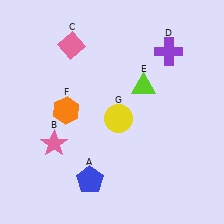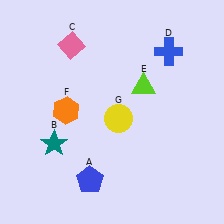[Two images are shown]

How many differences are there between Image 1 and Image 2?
There are 2 differences between the two images.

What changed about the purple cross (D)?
In Image 1, D is purple. In Image 2, it changed to blue.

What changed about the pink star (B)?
In Image 1, B is pink. In Image 2, it changed to teal.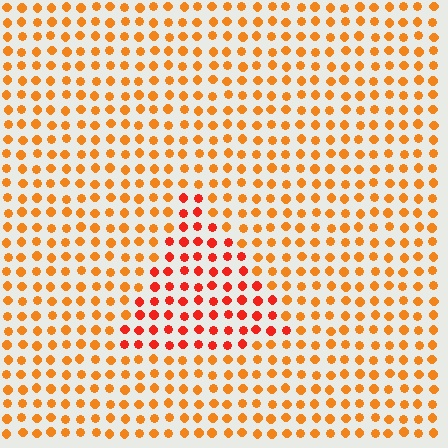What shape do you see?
I see a triangle.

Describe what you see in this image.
The image is filled with small orange elements in a uniform arrangement. A triangle-shaped region is visible where the elements are tinted to a slightly different hue, forming a subtle color boundary.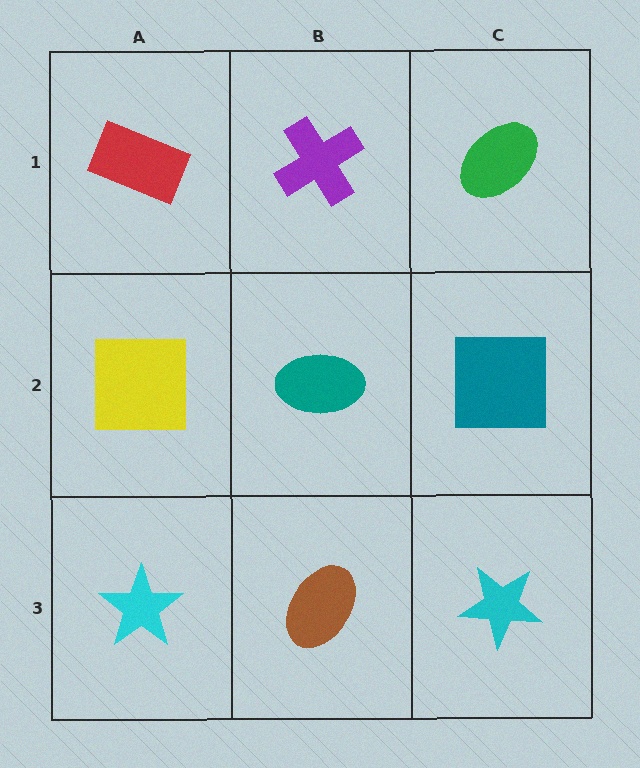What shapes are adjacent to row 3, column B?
A teal ellipse (row 2, column B), a cyan star (row 3, column A), a cyan star (row 3, column C).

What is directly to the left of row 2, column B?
A yellow square.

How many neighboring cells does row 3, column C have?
2.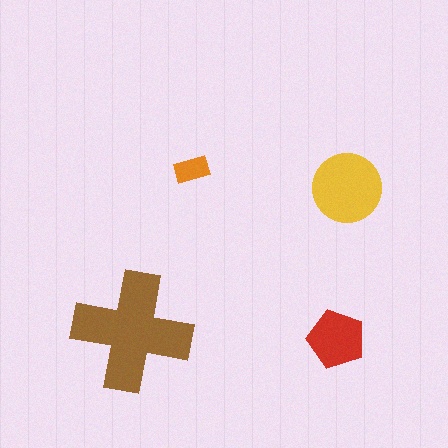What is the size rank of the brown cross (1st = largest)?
1st.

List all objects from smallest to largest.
The orange rectangle, the red pentagon, the yellow circle, the brown cross.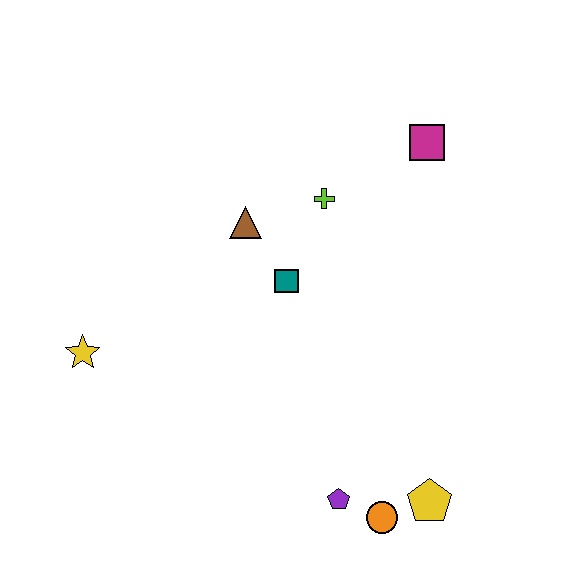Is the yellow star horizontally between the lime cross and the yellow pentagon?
No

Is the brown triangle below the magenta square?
Yes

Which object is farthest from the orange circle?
The magenta square is farthest from the orange circle.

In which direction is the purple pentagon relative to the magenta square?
The purple pentagon is below the magenta square.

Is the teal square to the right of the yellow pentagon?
No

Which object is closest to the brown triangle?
The teal square is closest to the brown triangle.